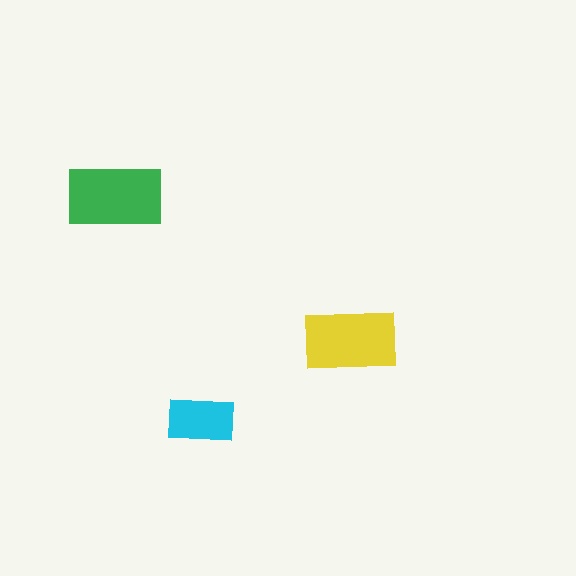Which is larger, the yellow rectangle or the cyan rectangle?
The yellow one.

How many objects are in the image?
There are 3 objects in the image.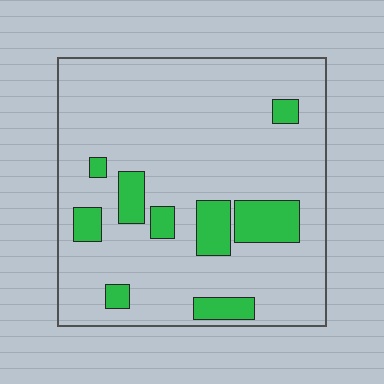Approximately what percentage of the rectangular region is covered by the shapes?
Approximately 15%.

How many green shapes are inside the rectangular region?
9.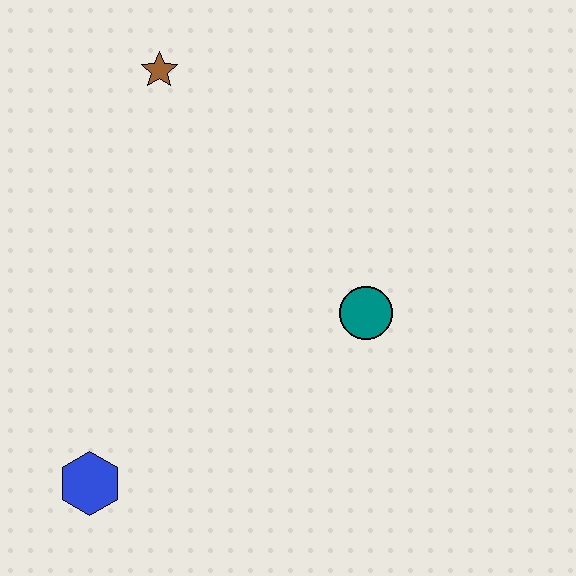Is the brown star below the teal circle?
No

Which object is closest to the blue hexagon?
The teal circle is closest to the blue hexagon.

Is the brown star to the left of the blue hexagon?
No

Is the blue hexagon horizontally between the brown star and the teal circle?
No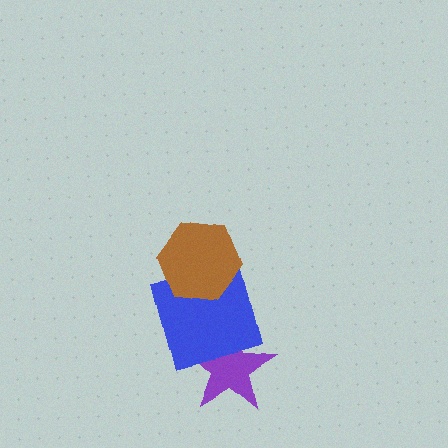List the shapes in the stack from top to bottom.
From top to bottom: the brown hexagon, the blue square, the purple star.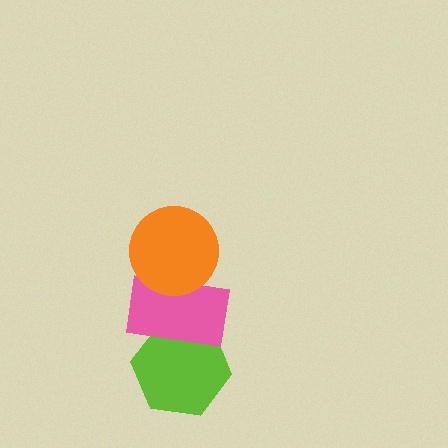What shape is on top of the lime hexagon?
The pink rectangle is on top of the lime hexagon.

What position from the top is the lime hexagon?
The lime hexagon is 3rd from the top.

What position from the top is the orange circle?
The orange circle is 1st from the top.